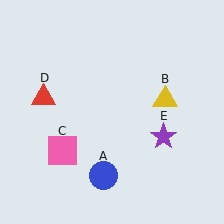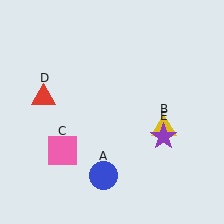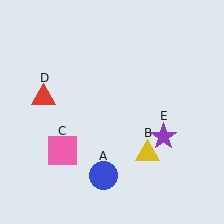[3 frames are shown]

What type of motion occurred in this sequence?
The yellow triangle (object B) rotated clockwise around the center of the scene.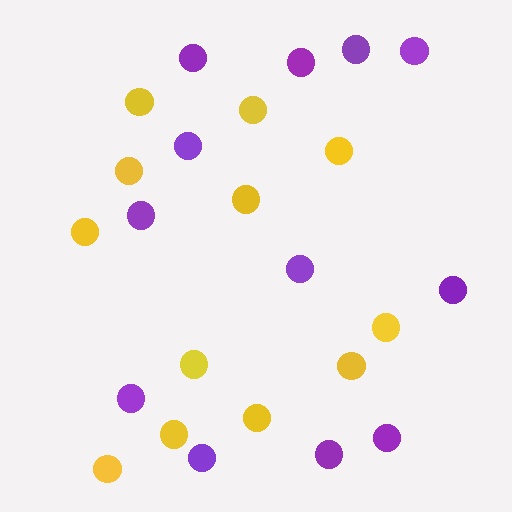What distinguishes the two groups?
There are 2 groups: one group of purple circles (12) and one group of yellow circles (12).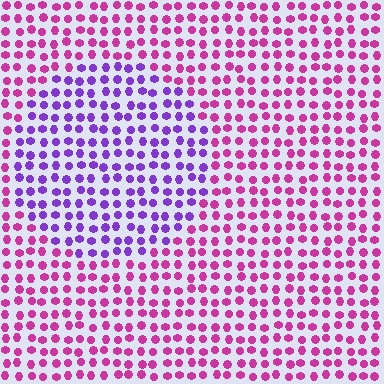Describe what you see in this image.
The image is filled with small magenta elements in a uniform arrangement. A circle-shaped region is visible where the elements are tinted to a slightly different hue, forming a subtle color boundary.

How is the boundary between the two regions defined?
The boundary is defined purely by a slight shift in hue (about 47 degrees). Spacing, size, and orientation are identical on both sides.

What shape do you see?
I see a circle.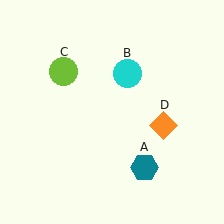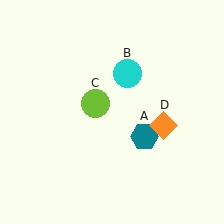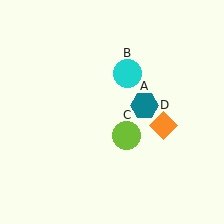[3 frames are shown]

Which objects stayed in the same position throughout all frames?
Cyan circle (object B) and orange diamond (object D) remained stationary.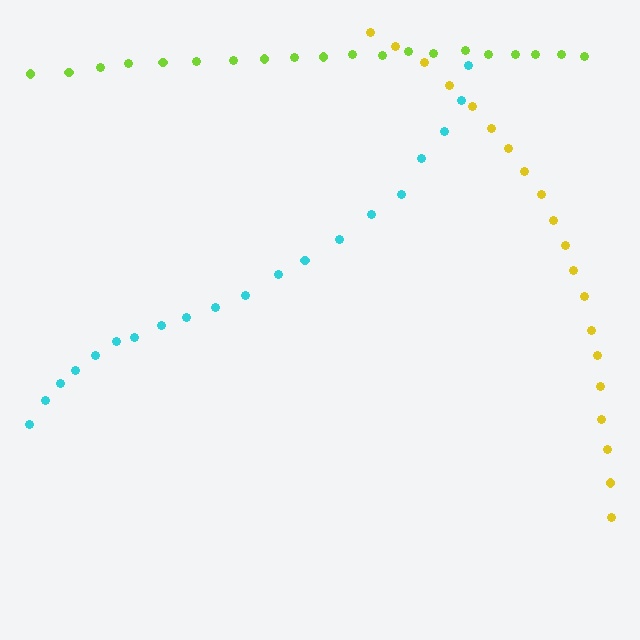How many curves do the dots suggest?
There are 3 distinct paths.